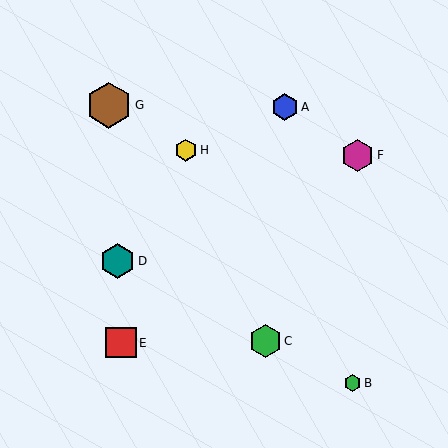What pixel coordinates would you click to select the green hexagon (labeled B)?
Click at (352, 383) to select the green hexagon B.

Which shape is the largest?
The brown hexagon (labeled G) is the largest.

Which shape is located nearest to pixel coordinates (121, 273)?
The teal hexagon (labeled D) at (118, 261) is nearest to that location.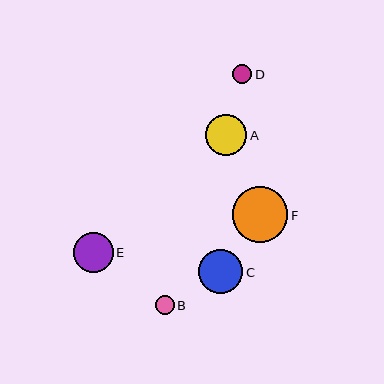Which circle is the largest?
Circle F is the largest with a size of approximately 55 pixels.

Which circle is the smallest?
Circle B is the smallest with a size of approximately 19 pixels.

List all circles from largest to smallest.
From largest to smallest: F, C, A, E, D, B.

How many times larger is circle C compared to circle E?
Circle C is approximately 1.1 times the size of circle E.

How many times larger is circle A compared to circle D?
Circle A is approximately 2.1 times the size of circle D.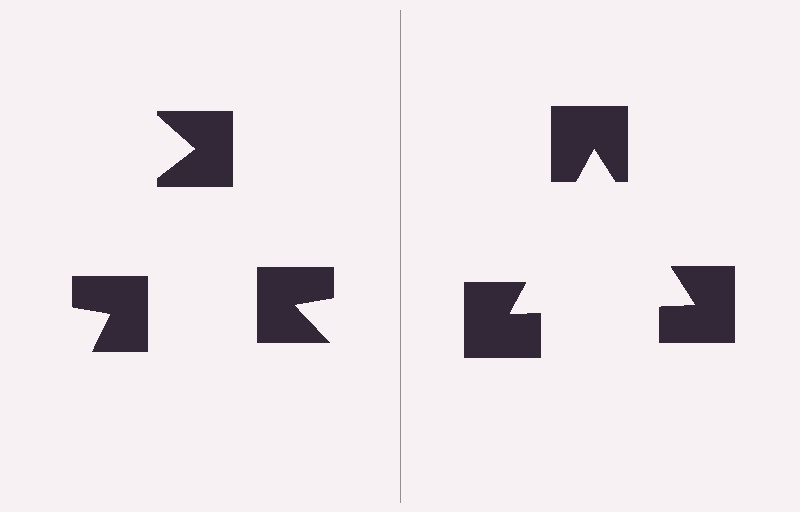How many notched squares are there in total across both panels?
6 — 3 on each side.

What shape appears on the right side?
An illusory triangle.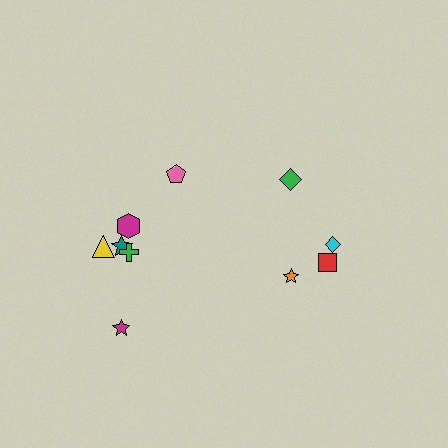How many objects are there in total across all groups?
There are 10 objects.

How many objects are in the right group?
There are 4 objects.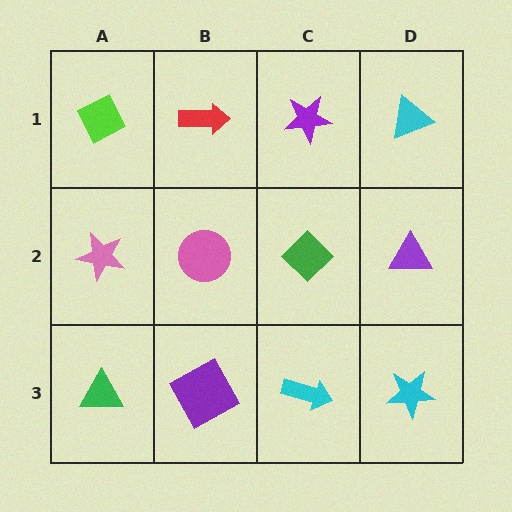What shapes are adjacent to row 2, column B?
A red arrow (row 1, column B), a purple square (row 3, column B), a pink star (row 2, column A), a green diamond (row 2, column C).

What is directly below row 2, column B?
A purple square.